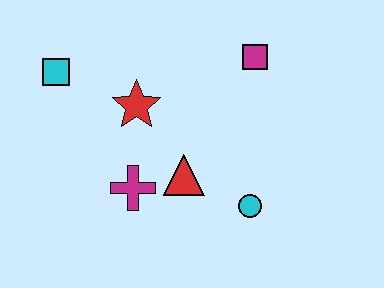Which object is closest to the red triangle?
The magenta cross is closest to the red triangle.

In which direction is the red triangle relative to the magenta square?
The red triangle is below the magenta square.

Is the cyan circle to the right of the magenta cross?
Yes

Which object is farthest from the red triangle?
The cyan square is farthest from the red triangle.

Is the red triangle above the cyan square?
No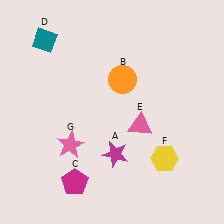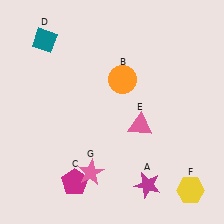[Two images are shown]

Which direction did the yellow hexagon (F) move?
The yellow hexagon (F) moved down.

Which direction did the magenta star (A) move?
The magenta star (A) moved right.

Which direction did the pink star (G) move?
The pink star (G) moved down.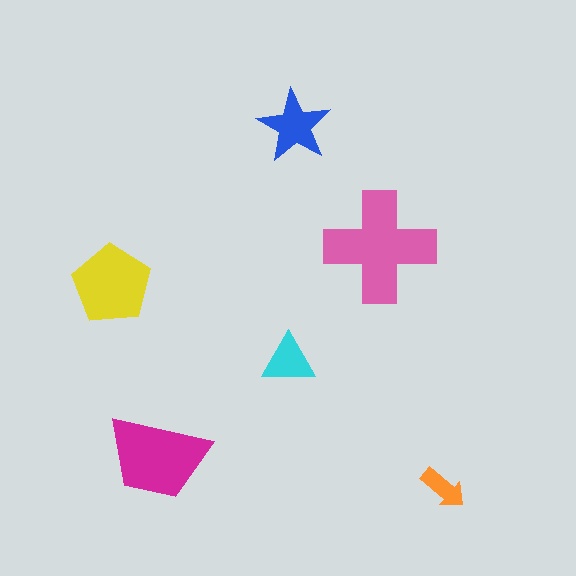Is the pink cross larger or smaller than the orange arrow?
Larger.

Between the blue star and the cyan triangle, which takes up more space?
The blue star.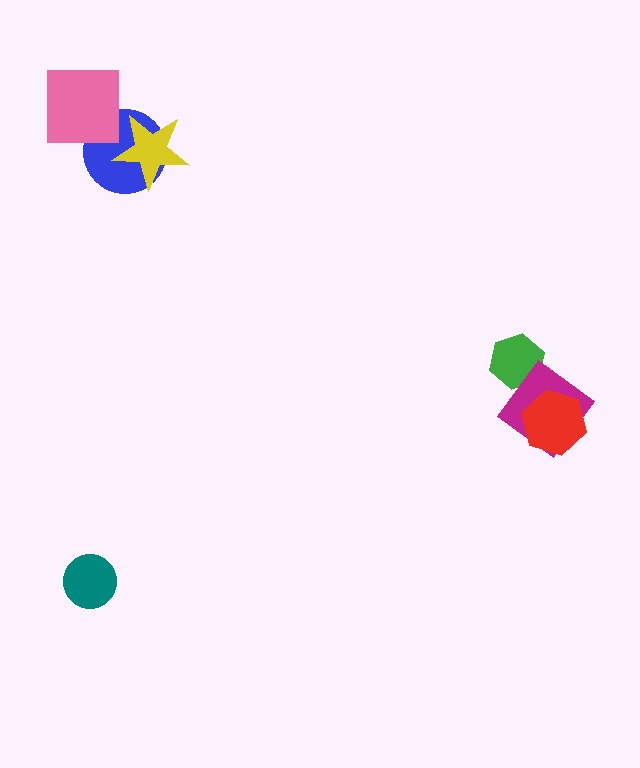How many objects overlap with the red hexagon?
1 object overlaps with the red hexagon.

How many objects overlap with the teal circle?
0 objects overlap with the teal circle.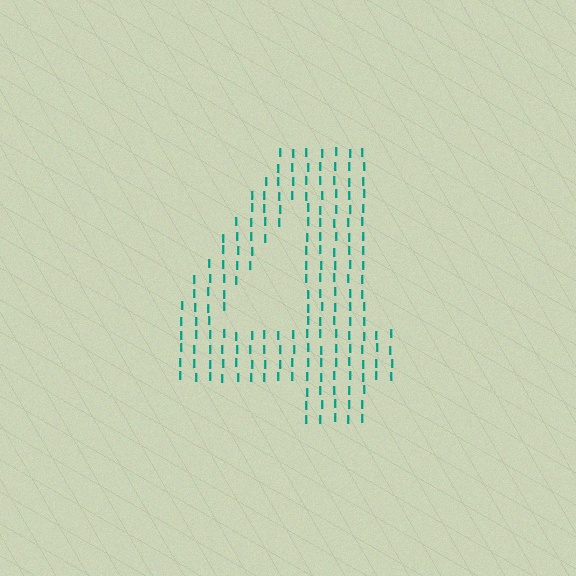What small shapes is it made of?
It is made of small letter I's.